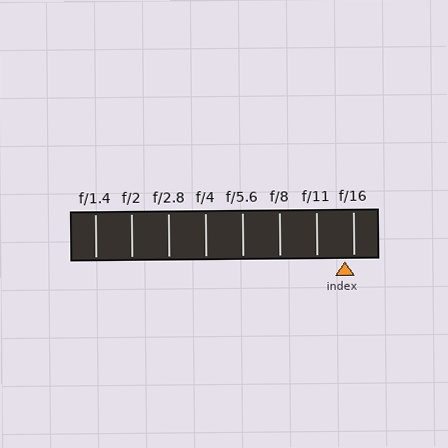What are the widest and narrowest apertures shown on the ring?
The widest aperture shown is f/1.4 and the narrowest is f/16.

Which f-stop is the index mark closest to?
The index mark is closest to f/16.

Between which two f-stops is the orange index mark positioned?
The index mark is between f/11 and f/16.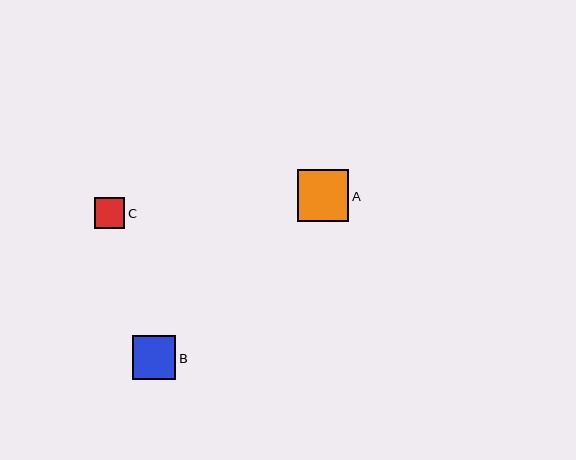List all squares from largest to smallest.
From largest to smallest: A, B, C.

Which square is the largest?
Square A is the largest with a size of approximately 52 pixels.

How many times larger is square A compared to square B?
Square A is approximately 1.2 times the size of square B.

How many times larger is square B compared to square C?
Square B is approximately 1.4 times the size of square C.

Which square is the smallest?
Square C is the smallest with a size of approximately 31 pixels.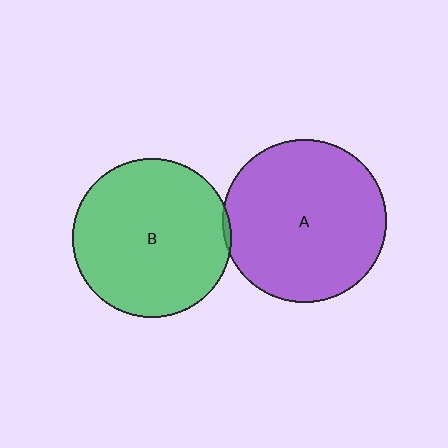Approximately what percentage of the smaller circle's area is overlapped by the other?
Approximately 5%.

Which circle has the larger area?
Circle A (purple).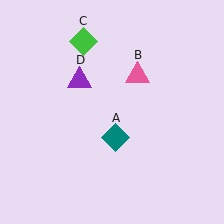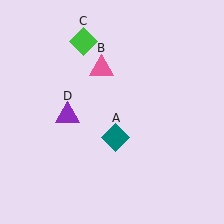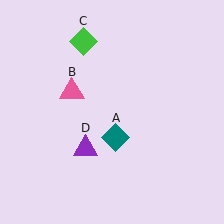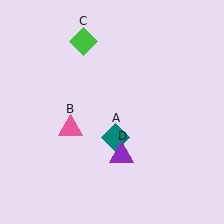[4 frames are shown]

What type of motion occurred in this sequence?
The pink triangle (object B), purple triangle (object D) rotated counterclockwise around the center of the scene.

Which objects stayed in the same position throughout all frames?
Teal diamond (object A) and green diamond (object C) remained stationary.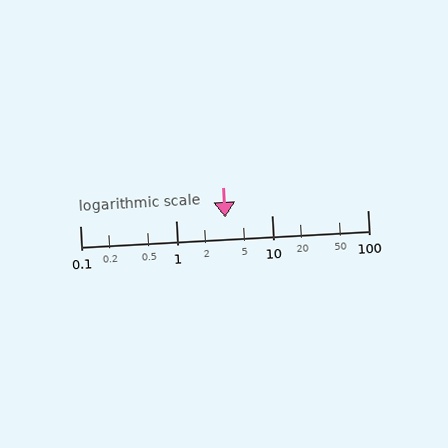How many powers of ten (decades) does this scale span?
The scale spans 3 decades, from 0.1 to 100.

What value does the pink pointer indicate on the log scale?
The pointer indicates approximately 3.3.